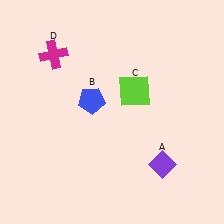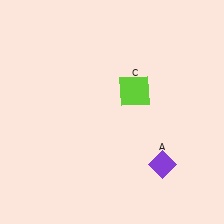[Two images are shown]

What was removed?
The magenta cross (D), the blue pentagon (B) were removed in Image 2.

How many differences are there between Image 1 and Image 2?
There are 2 differences between the two images.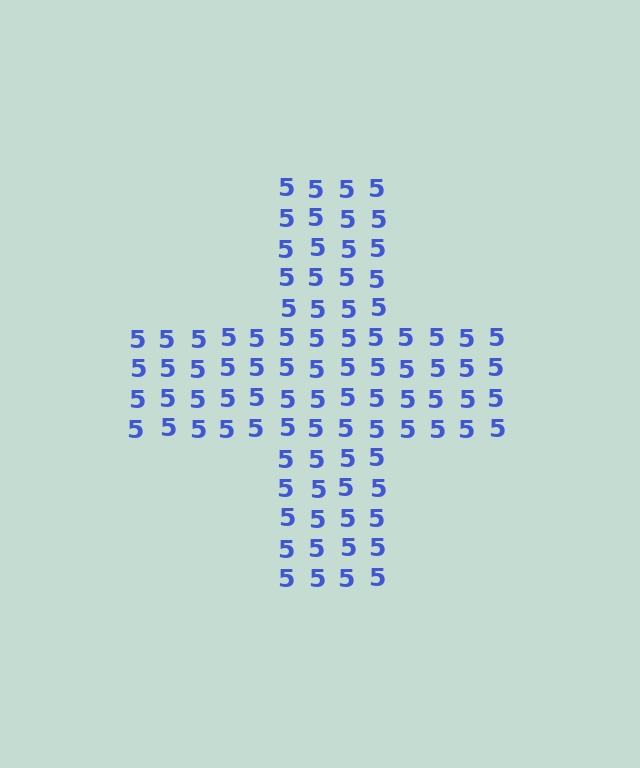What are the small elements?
The small elements are digit 5's.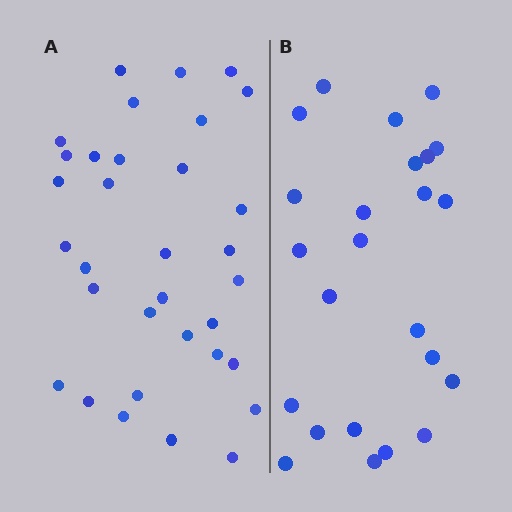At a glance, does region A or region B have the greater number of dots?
Region A (the left region) has more dots.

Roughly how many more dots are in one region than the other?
Region A has roughly 8 or so more dots than region B.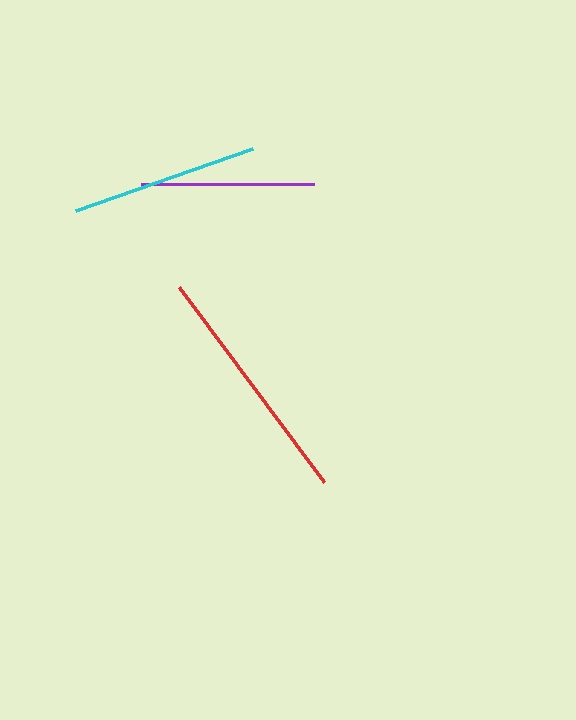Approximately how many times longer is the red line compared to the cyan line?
The red line is approximately 1.3 times the length of the cyan line.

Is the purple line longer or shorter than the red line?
The red line is longer than the purple line.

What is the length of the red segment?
The red segment is approximately 242 pixels long.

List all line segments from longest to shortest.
From longest to shortest: red, cyan, purple.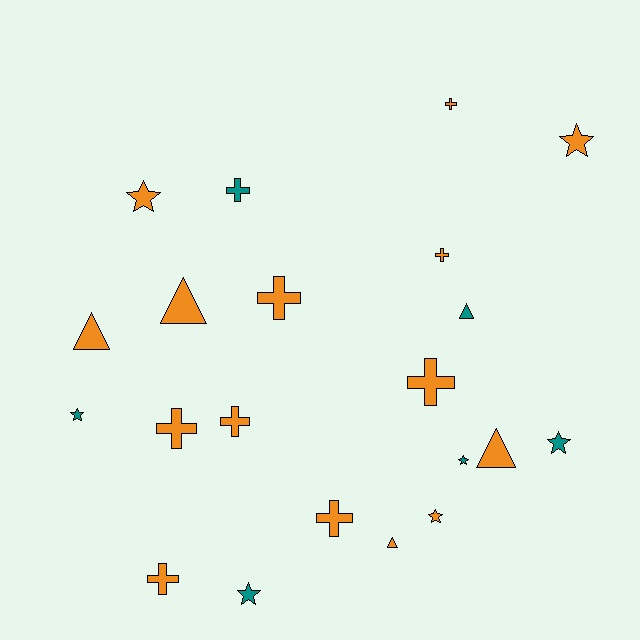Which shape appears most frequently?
Cross, with 9 objects.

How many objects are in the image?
There are 21 objects.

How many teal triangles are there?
There is 1 teal triangle.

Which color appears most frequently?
Orange, with 15 objects.